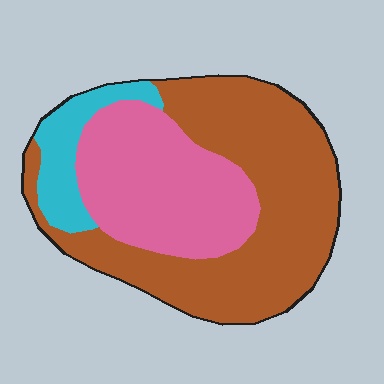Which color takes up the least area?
Cyan, at roughly 10%.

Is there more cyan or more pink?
Pink.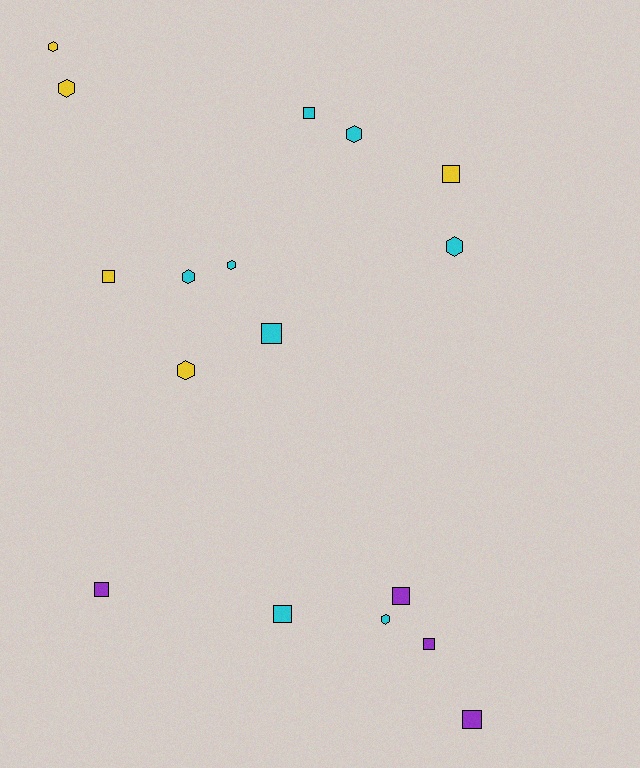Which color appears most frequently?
Cyan, with 8 objects.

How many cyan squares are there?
There are 3 cyan squares.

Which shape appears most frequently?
Square, with 9 objects.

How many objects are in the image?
There are 17 objects.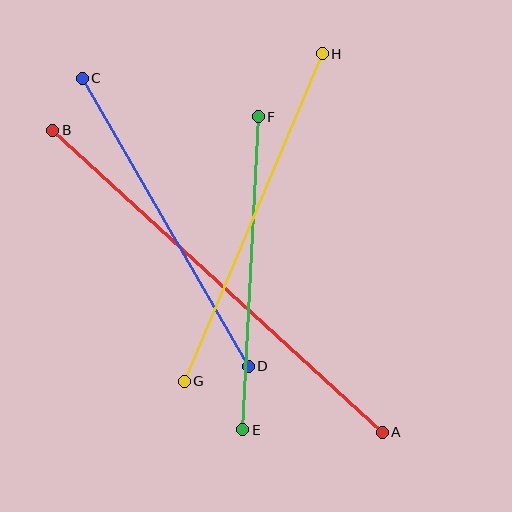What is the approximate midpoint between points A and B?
The midpoint is at approximately (218, 281) pixels.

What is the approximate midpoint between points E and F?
The midpoint is at approximately (251, 273) pixels.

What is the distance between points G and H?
The distance is approximately 355 pixels.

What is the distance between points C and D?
The distance is approximately 332 pixels.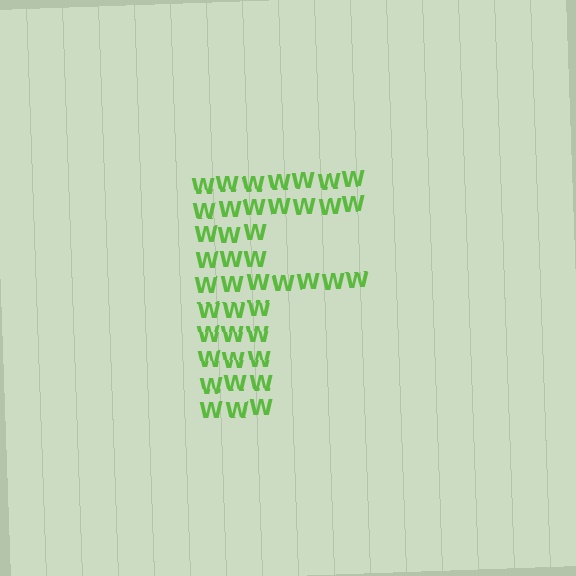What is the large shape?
The large shape is the letter F.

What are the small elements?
The small elements are letter W's.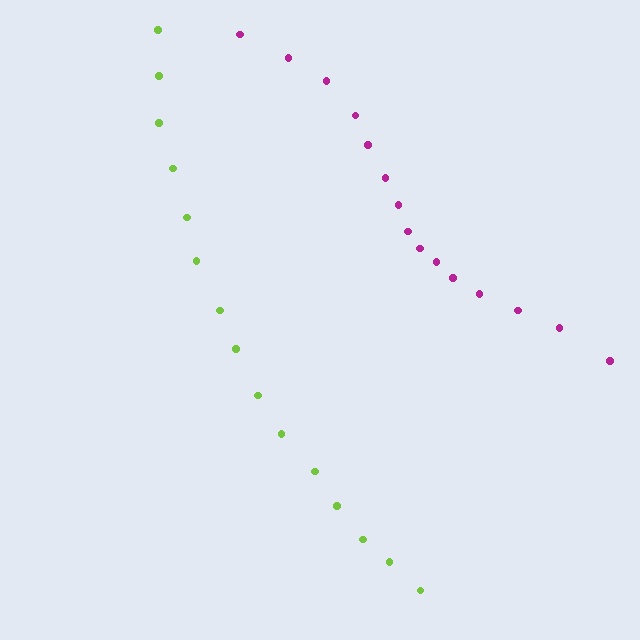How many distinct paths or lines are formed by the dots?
There are 2 distinct paths.